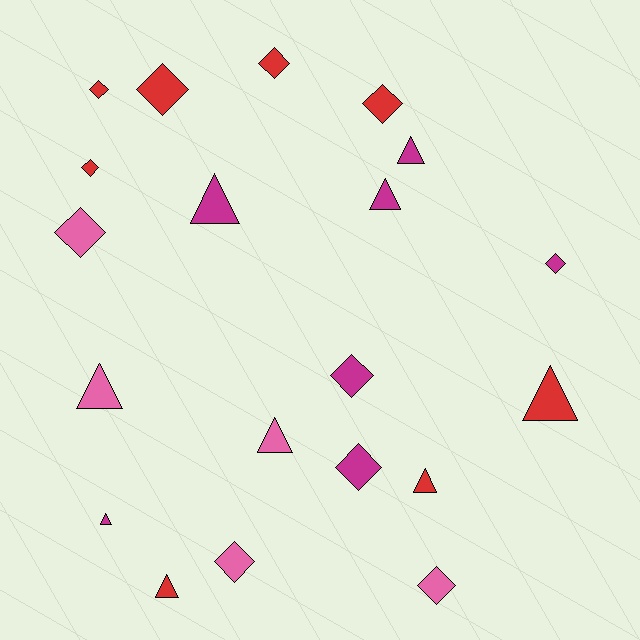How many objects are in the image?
There are 20 objects.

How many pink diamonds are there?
There are 3 pink diamonds.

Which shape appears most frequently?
Diamond, with 11 objects.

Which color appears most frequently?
Red, with 8 objects.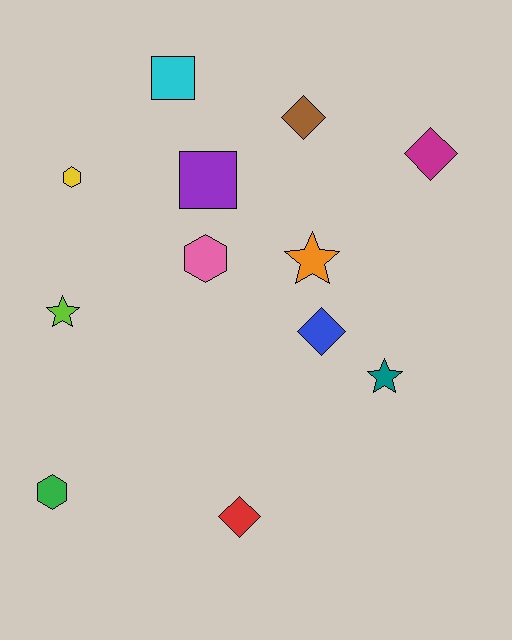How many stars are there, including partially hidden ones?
There are 3 stars.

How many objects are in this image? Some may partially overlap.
There are 12 objects.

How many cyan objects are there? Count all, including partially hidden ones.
There is 1 cyan object.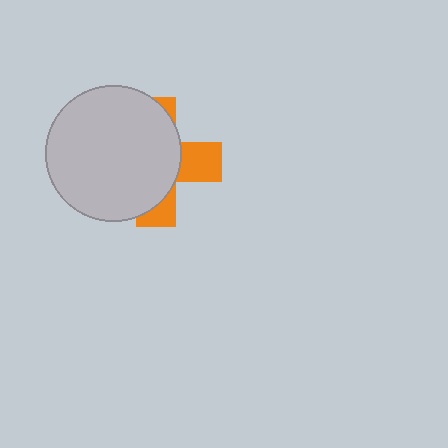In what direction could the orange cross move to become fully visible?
The orange cross could move right. That would shift it out from behind the light gray circle entirely.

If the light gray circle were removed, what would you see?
You would see the complete orange cross.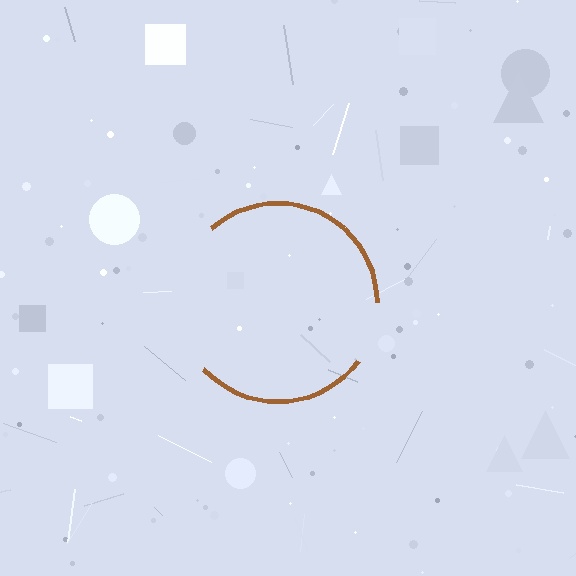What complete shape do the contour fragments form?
The contour fragments form a circle.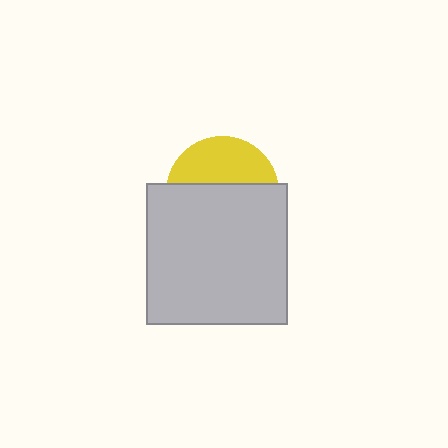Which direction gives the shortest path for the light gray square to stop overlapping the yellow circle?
Moving down gives the shortest separation.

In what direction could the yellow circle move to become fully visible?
The yellow circle could move up. That would shift it out from behind the light gray square entirely.